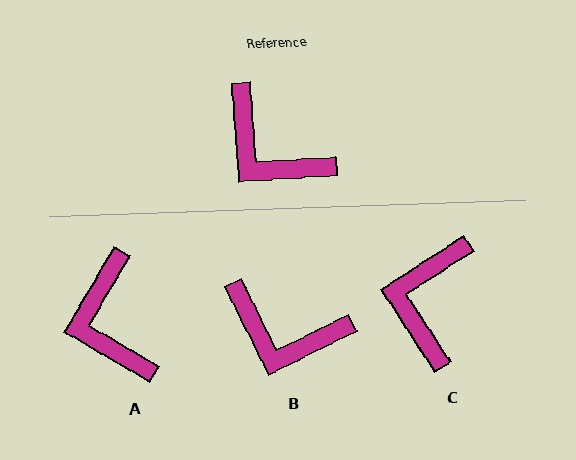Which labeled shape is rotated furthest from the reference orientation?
C, about 61 degrees away.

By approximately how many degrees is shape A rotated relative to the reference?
Approximately 34 degrees clockwise.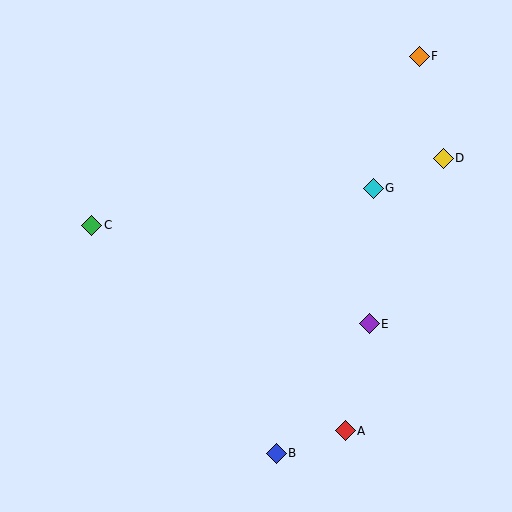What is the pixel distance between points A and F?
The distance between A and F is 381 pixels.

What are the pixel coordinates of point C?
Point C is at (92, 225).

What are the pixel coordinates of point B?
Point B is at (276, 453).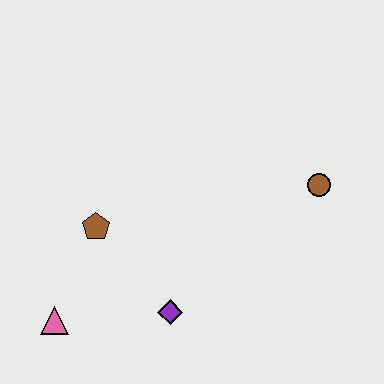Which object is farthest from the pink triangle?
The brown circle is farthest from the pink triangle.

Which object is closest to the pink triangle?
The brown pentagon is closest to the pink triangle.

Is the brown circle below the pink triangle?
No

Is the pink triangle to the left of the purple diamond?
Yes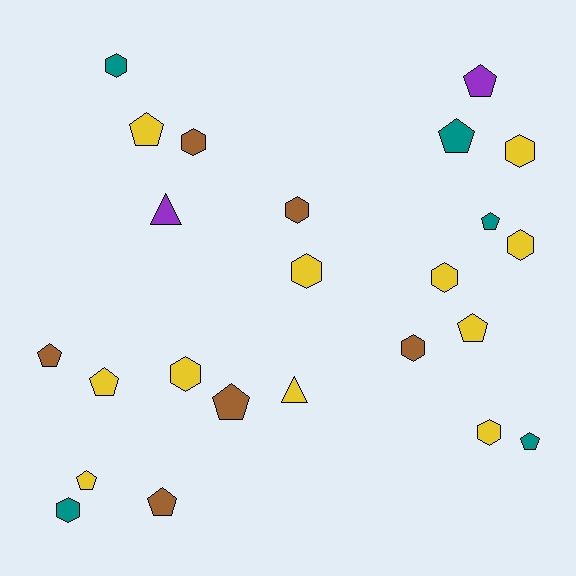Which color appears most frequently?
Yellow, with 11 objects.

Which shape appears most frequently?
Pentagon, with 11 objects.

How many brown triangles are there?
There are no brown triangles.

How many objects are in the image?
There are 24 objects.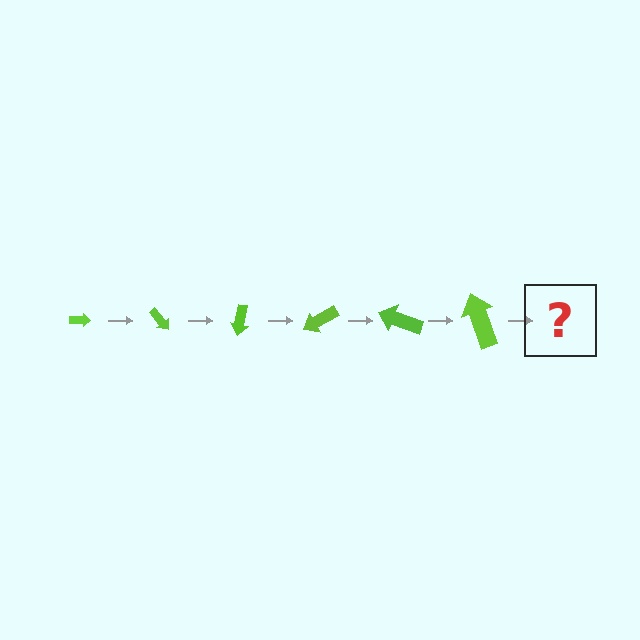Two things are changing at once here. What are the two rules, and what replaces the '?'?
The two rules are that the arrow grows larger each step and it rotates 50 degrees each step. The '?' should be an arrow, larger than the previous one and rotated 300 degrees from the start.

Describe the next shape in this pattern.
It should be an arrow, larger than the previous one and rotated 300 degrees from the start.